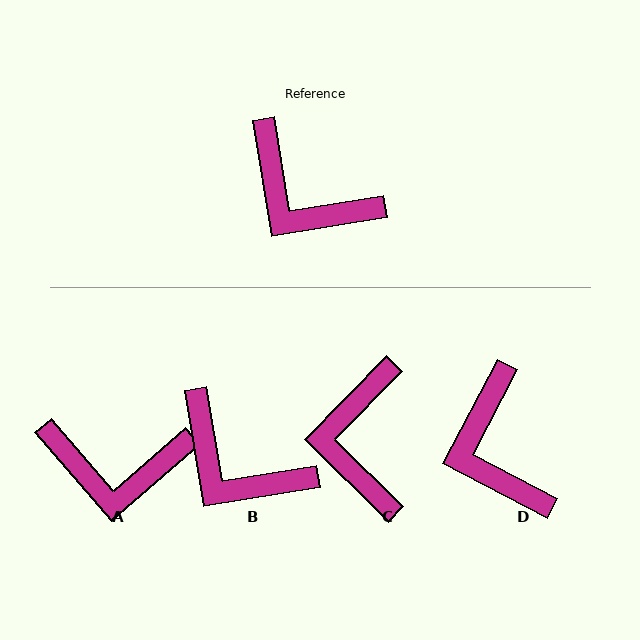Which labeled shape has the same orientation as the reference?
B.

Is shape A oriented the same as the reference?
No, it is off by about 32 degrees.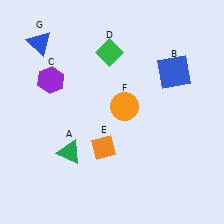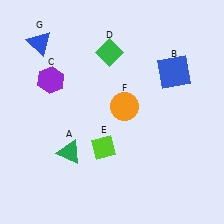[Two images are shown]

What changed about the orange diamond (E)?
In Image 1, E is orange. In Image 2, it changed to lime.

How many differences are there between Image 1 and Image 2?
There is 1 difference between the two images.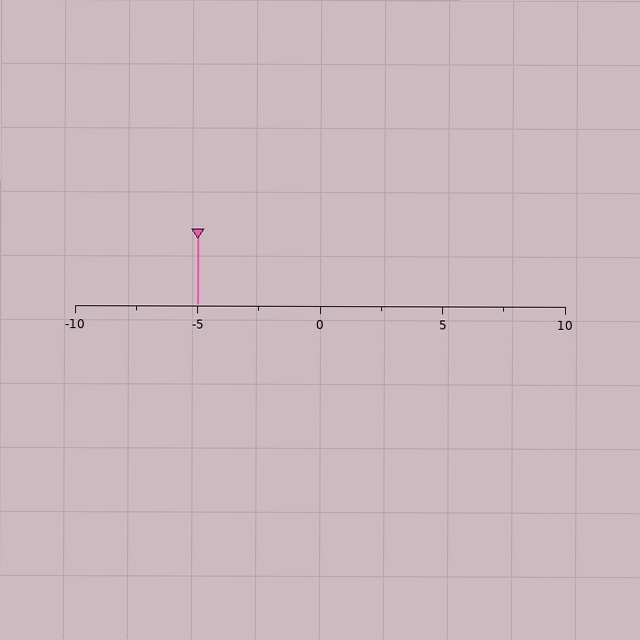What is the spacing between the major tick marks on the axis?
The major ticks are spaced 5 apart.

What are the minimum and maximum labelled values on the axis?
The axis runs from -10 to 10.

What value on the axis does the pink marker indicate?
The marker indicates approximately -5.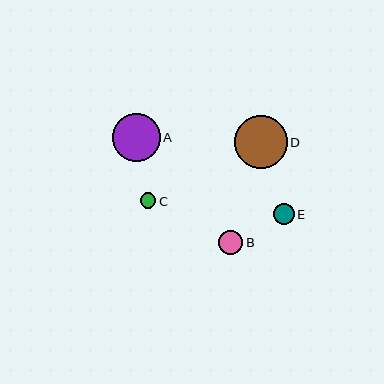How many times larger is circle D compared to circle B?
Circle D is approximately 2.2 times the size of circle B.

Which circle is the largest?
Circle D is the largest with a size of approximately 53 pixels.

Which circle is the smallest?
Circle C is the smallest with a size of approximately 16 pixels.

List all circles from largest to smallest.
From largest to smallest: D, A, B, E, C.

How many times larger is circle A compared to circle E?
Circle A is approximately 2.3 times the size of circle E.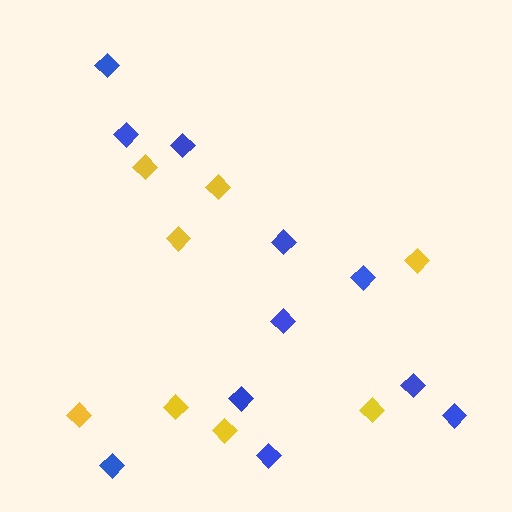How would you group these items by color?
There are 2 groups: one group of yellow diamonds (8) and one group of blue diamonds (11).